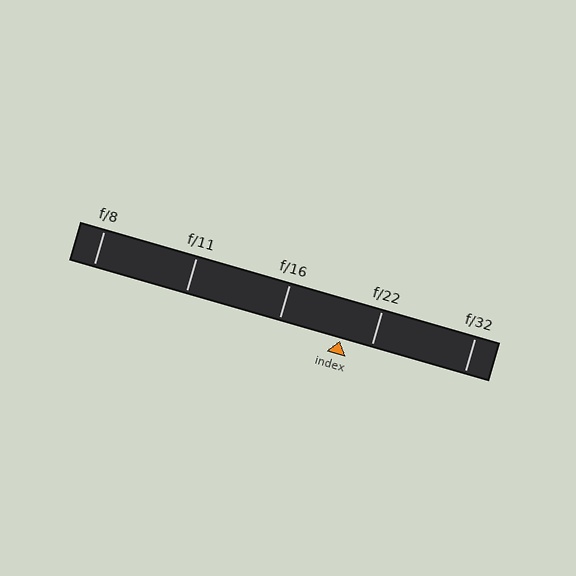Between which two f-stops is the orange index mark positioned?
The index mark is between f/16 and f/22.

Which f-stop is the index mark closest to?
The index mark is closest to f/22.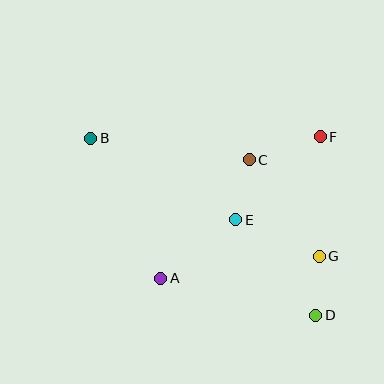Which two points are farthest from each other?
Points B and D are farthest from each other.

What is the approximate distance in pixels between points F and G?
The distance between F and G is approximately 119 pixels.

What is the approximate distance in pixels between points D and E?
The distance between D and E is approximately 125 pixels.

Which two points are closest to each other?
Points D and G are closest to each other.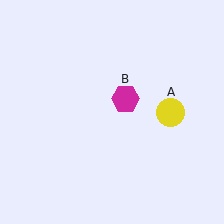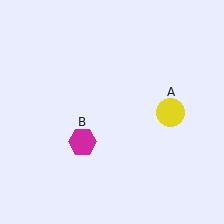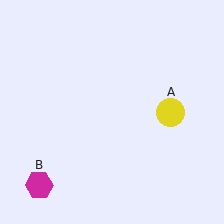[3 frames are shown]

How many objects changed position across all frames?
1 object changed position: magenta hexagon (object B).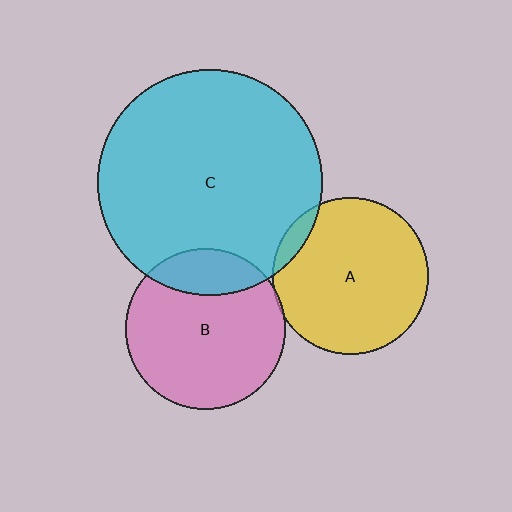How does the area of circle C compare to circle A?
Approximately 2.1 times.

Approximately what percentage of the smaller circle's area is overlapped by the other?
Approximately 20%.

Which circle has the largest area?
Circle C (cyan).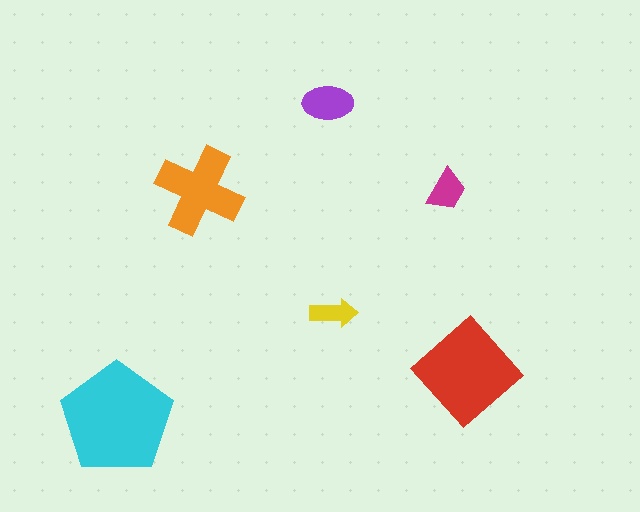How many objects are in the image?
There are 6 objects in the image.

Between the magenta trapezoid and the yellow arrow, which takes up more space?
The magenta trapezoid.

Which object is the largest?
The cyan pentagon.